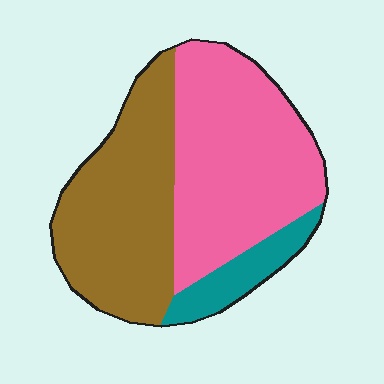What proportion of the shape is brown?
Brown takes up between a quarter and a half of the shape.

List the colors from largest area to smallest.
From largest to smallest: pink, brown, teal.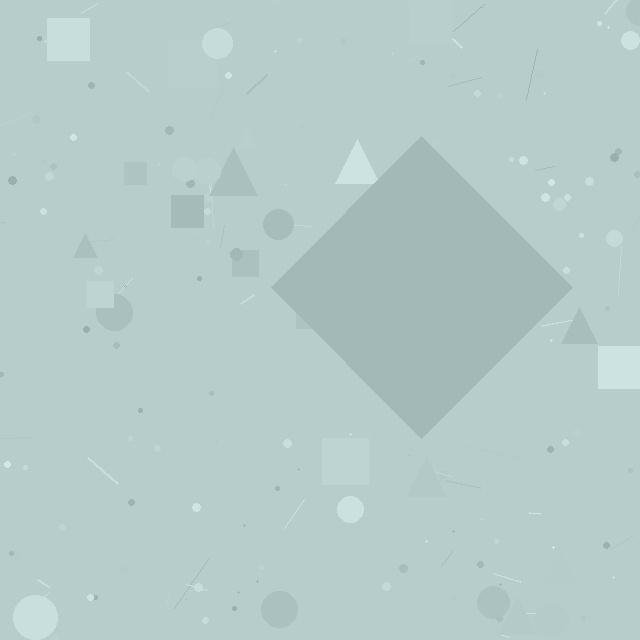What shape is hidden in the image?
A diamond is hidden in the image.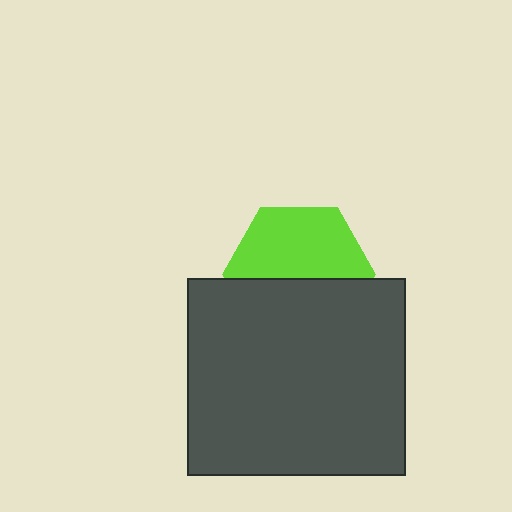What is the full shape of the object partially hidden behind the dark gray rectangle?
The partially hidden object is a lime hexagon.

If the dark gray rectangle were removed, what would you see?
You would see the complete lime hexagon.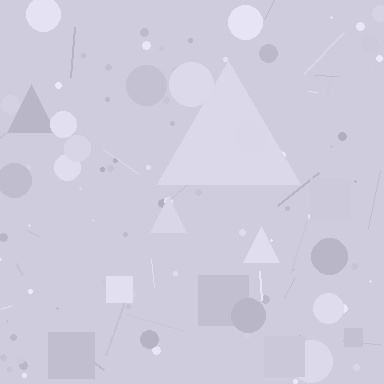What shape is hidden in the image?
A triangle is hidden in the image.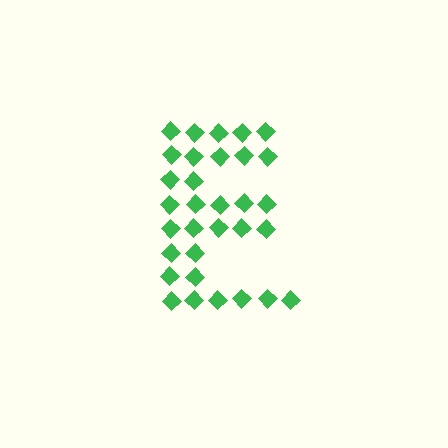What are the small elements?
The small elements are diamonds.